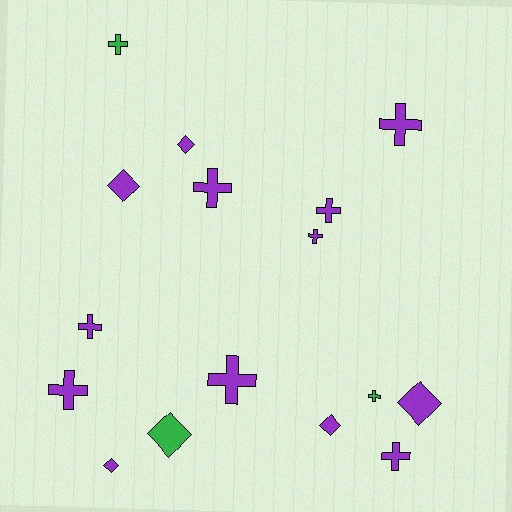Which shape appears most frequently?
Cross, with 10 objects.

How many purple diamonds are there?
There are 5 purple diamonds.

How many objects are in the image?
There are 16 objects.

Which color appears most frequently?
Purple, with 13 objects.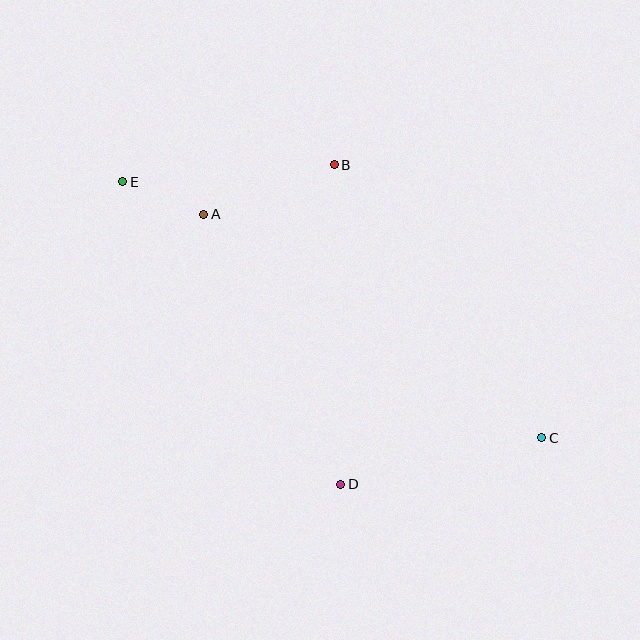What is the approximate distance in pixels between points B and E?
The distance between B and E is approximately 212 pixels.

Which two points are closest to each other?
Points A and E are closest to each other.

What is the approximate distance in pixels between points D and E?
The distance between D and E is approximately 373 pixels.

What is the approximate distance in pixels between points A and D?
The distance between A and D is approximately 303 pixels.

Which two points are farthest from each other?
Points C and E are farthest from each other.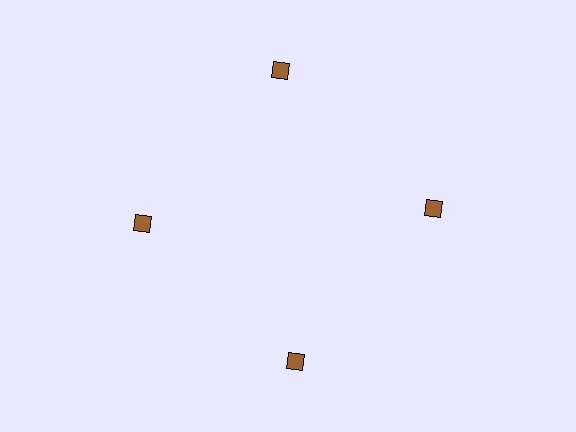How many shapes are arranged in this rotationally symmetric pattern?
There are 4 shapes, arranged in 4 groups of 1.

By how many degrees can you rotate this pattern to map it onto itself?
The pattern maps onto itself every 90 degrees of rotation.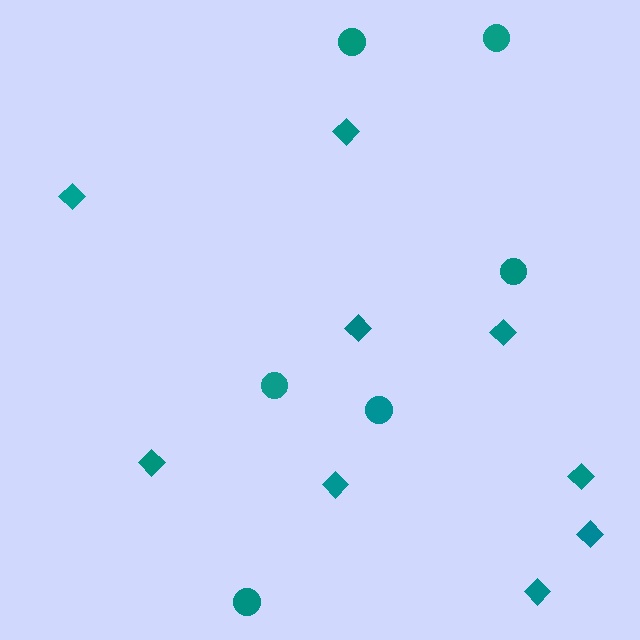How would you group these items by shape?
There are 2 groups: one group of diamonds (9) and one group of circles (6).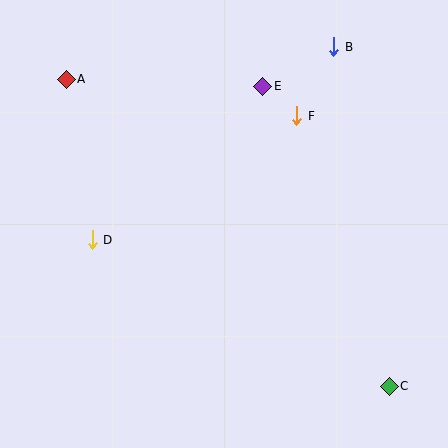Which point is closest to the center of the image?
Point F at (297, 116) is closest to the center.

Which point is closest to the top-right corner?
Point B is closest to the top-right corner.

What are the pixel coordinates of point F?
Point F is at (297, 116).